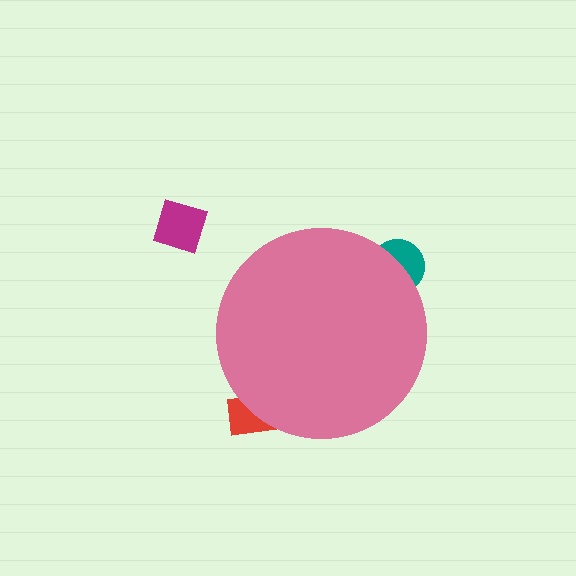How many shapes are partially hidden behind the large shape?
2 shapes are partially hidden.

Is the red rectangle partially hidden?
Yes, the red rectangle is partially hidden behind the pink circle.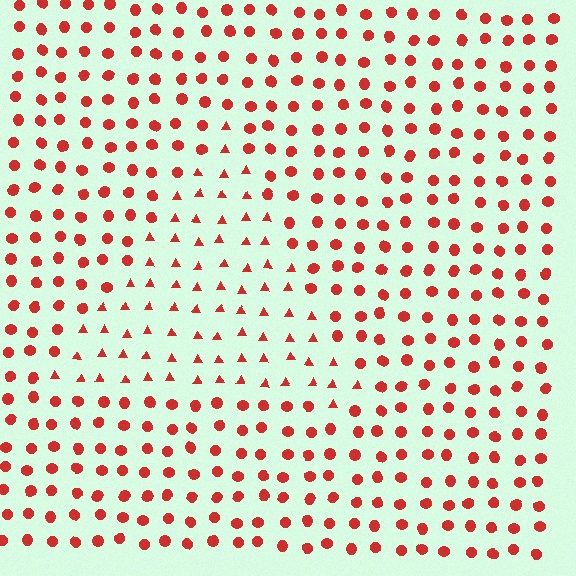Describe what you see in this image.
The image is filled with small red elements arranged in a uniform grid. A triangle-shaped region contains triangles, while the surrounding area contains circles. The boundary is defined purely by the change in element shape.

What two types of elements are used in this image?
The image uses triangles inside the triangle region and circles outside it.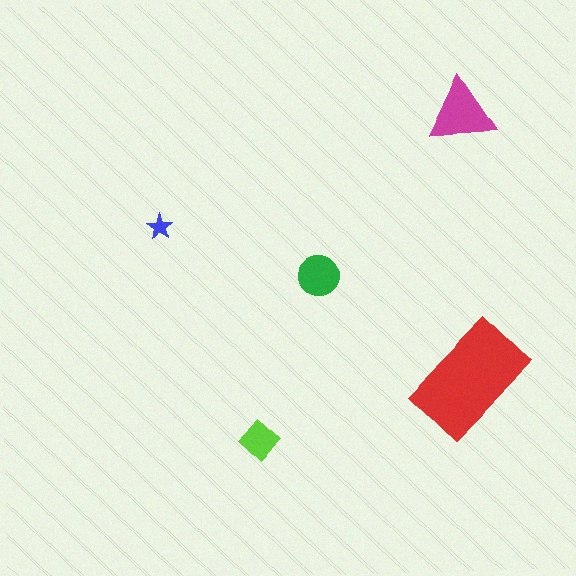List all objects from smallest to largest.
The blue star, the lime diamond, the green circle, the magenta triangle, the red rectangle.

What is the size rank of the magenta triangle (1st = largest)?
2nd.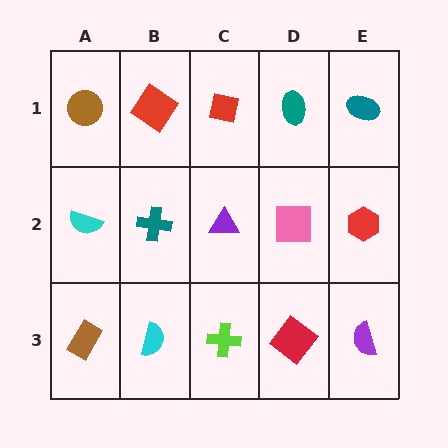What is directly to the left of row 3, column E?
A red diamond.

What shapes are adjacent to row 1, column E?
A red hexagon (row 2, column E), a teal ellipse (row 1, column D).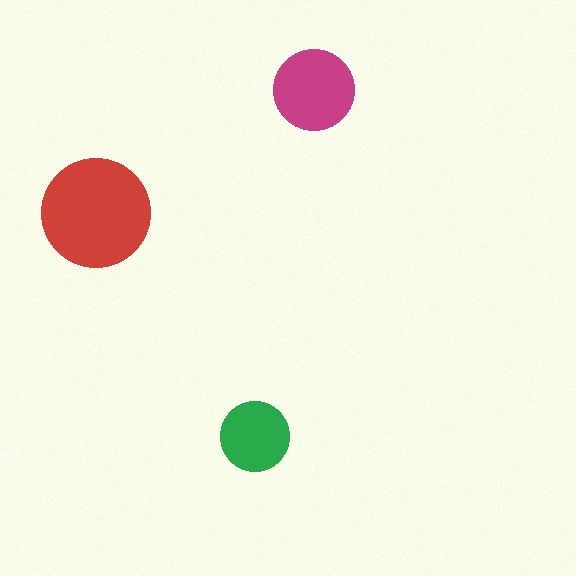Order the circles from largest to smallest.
the red one, the magenta one, the green one.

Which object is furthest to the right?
The magenta circle is rightmost.